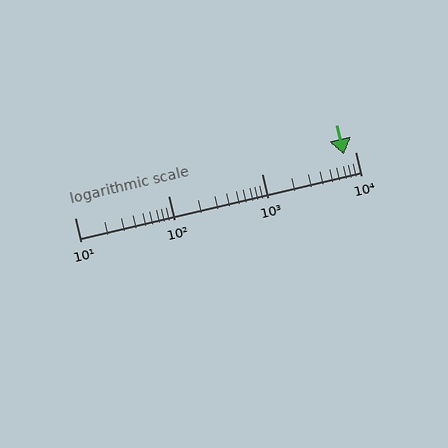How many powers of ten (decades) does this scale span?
The scale spans 3 decades, from 10 to 10000.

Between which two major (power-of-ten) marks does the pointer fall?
The pointer is between 1000 and 10000.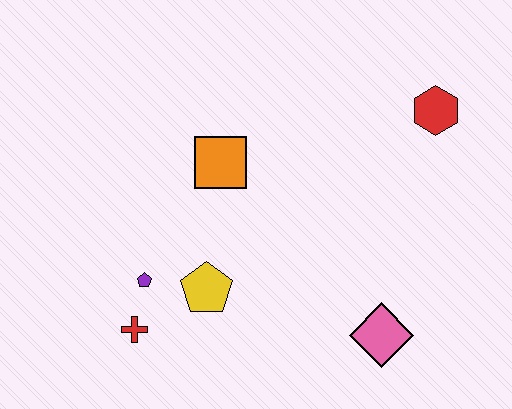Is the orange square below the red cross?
No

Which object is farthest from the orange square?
The pink diamond is farthest from the orange square.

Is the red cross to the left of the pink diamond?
Yes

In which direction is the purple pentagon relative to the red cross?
The purple pentagon is above the red cross.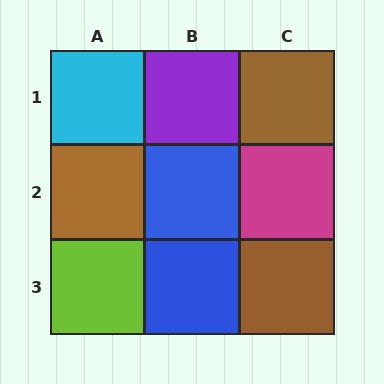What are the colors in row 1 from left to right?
Cyan, purple, brown.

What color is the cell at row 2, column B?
Blue.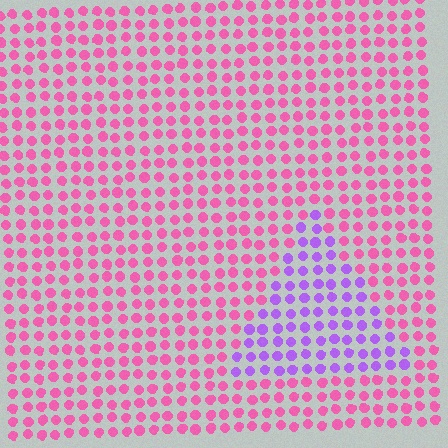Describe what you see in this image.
The image is filled with small pink elements in a uniform arrangement. A triangle-shaped region is visible where the elements are tinted to a slightly different hue, forming a subtle color boundary.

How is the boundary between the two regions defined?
The boundary is defined purely by a slight shift in hue (about 53 degrees). Spacing, size, and orientation are identical on both sides.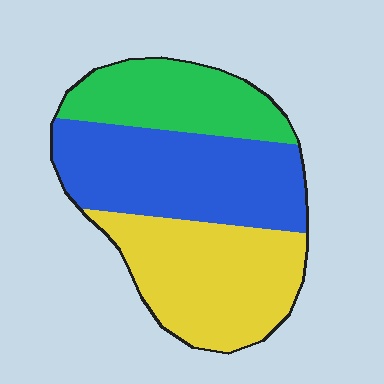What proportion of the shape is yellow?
Yellow covers about 35% of the shape.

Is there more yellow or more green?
Yellow.